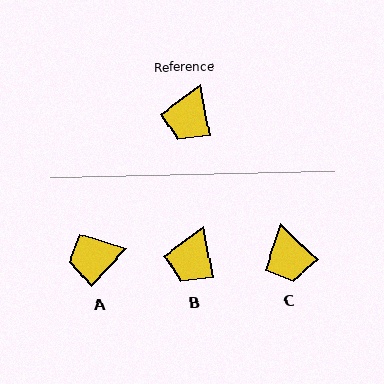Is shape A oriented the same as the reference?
No, it is off by about 54 degrees.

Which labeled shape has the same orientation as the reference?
B.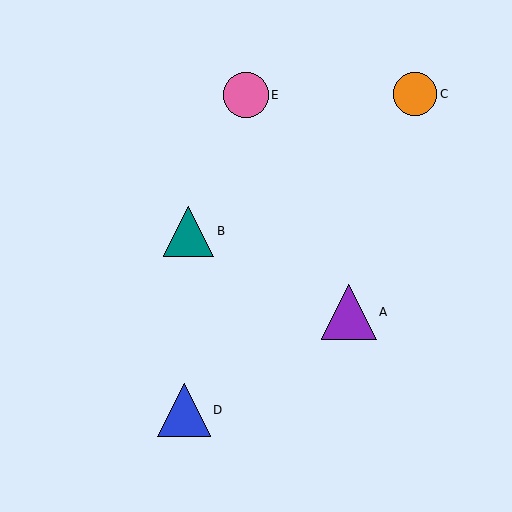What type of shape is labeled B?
Shape B is a teal triangle.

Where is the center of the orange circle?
The center of the orange circle is at (415, 94).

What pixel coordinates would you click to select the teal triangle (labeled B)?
Click at (188, 231) to select the teal triangle B.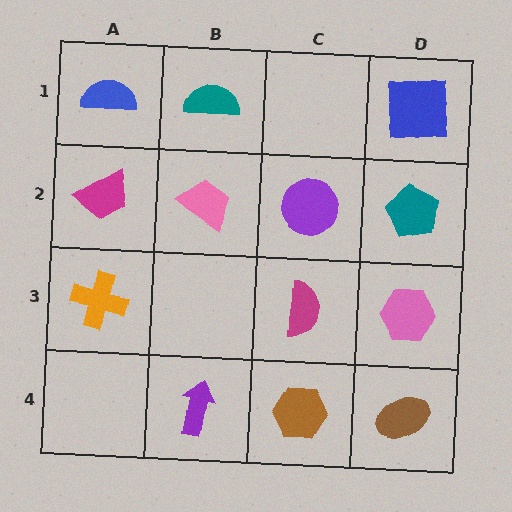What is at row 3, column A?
An orange cross.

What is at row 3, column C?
A magenta semicircle.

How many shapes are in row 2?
4 shapes.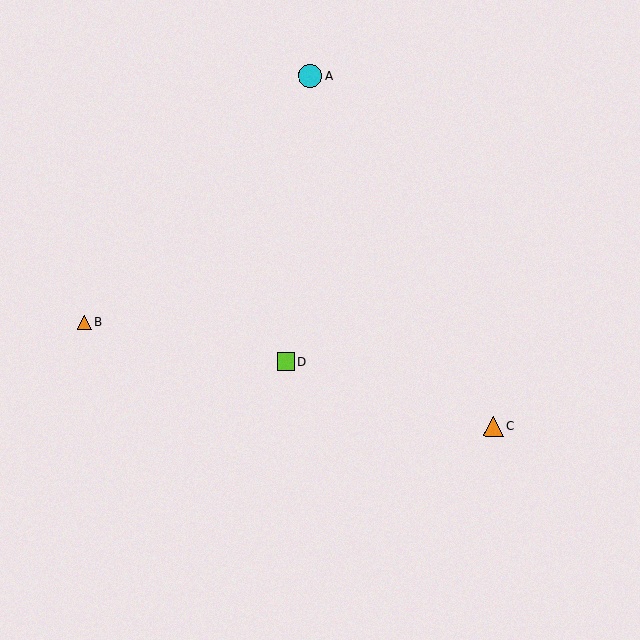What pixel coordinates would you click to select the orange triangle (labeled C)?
Click at (493, 426) to select the orange triangle C.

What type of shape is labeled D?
Shape D is a lime square.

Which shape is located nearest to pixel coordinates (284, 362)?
The lime square (labeled D) at (286, 362) is nearest to that location.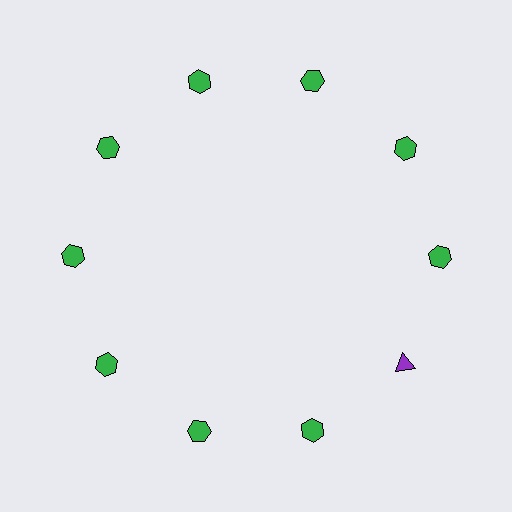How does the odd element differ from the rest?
It differs in both color (purple instead of green) and shape (triangle instead of hexagon).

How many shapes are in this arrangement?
There are 10 shapes arranged in a ring pattern.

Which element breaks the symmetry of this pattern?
The purple triangle at roughly the 4 o'clock position breaks the symmetry. All other shapes are green hexagons.